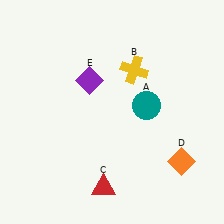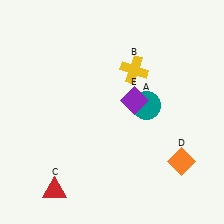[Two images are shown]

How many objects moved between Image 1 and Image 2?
2 objects moved between the two images.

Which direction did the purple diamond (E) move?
The purple diamond (E) moved right.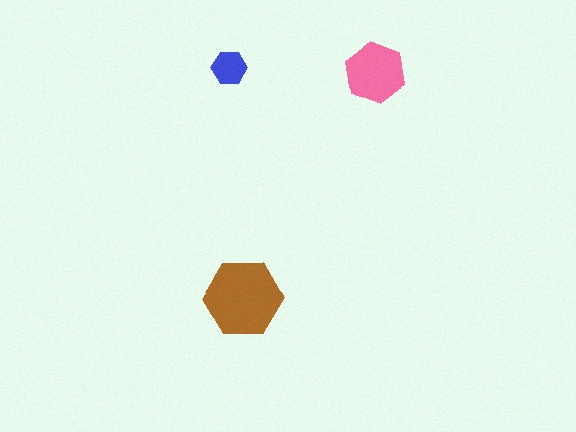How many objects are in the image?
There are 3 objects in the image.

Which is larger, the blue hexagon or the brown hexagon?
The brown one.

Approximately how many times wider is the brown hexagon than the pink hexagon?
About 1.5 times wider.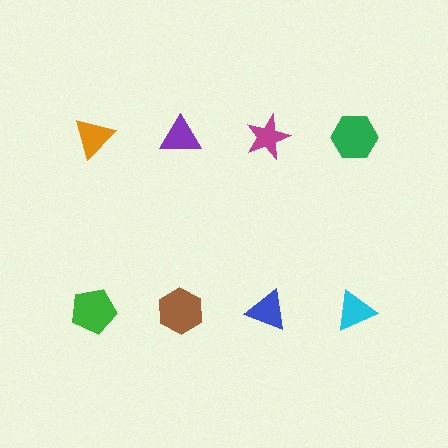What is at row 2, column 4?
A cyan triangle.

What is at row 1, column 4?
A green hexagon.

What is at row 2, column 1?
A green pentagon.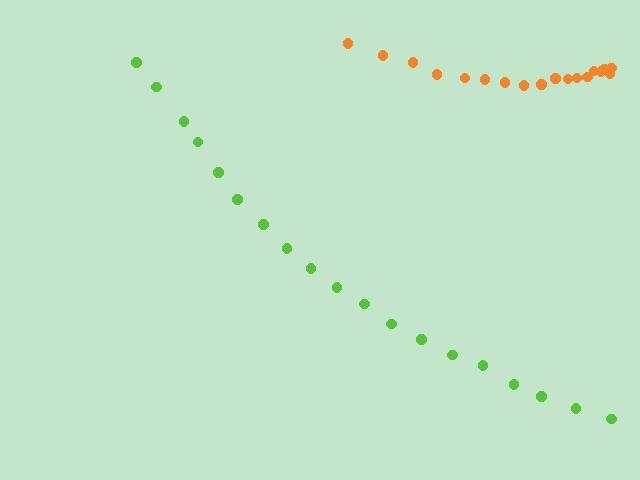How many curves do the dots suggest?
There are 2 distinct paths.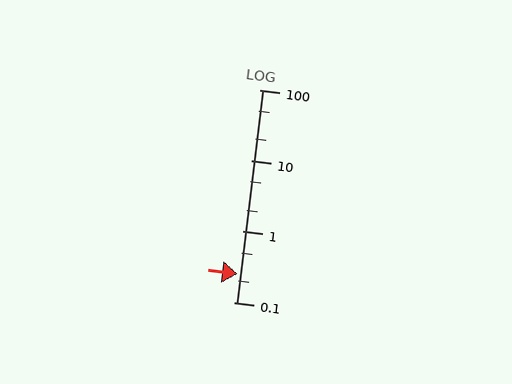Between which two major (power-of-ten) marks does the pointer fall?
The pointer is between 0.1 and 1.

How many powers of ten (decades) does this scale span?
The scale spans 3 decades, from 0.1 to 100.